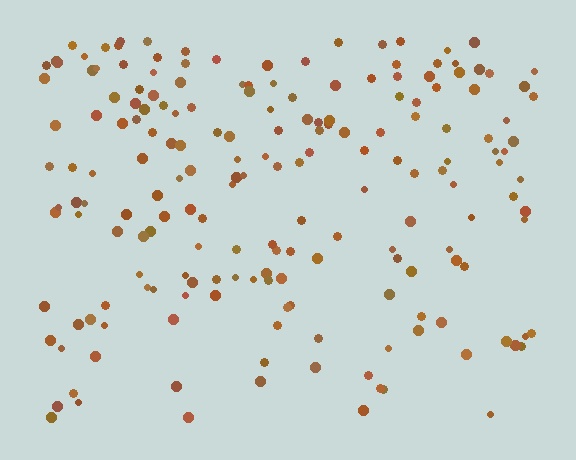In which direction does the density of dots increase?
From bottom to top, with the top side densest.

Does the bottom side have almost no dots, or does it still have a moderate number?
Still a moderate number, just noticeably fewer than the top.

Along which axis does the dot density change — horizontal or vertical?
Vertical.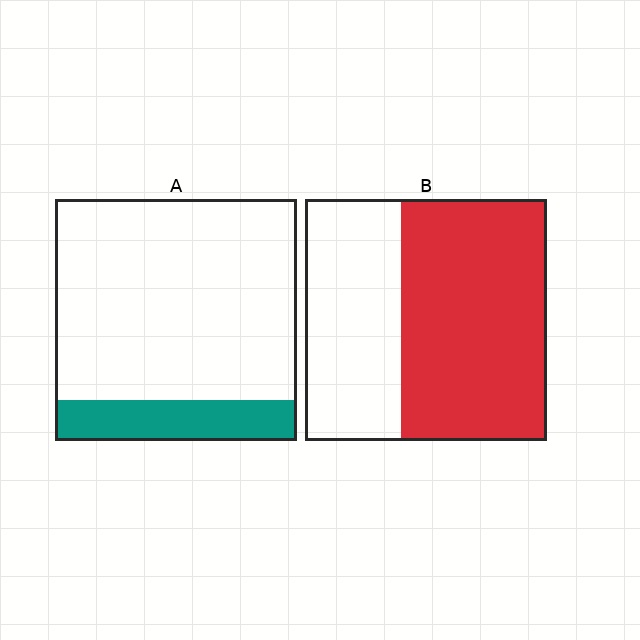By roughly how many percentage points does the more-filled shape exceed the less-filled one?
By roughly 45 percentage points (B over A).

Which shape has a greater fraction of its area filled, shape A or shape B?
Shape B.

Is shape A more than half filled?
No.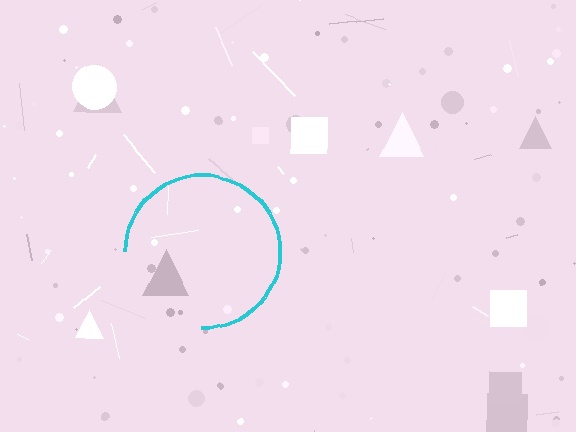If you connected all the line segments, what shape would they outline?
They would outline a circle.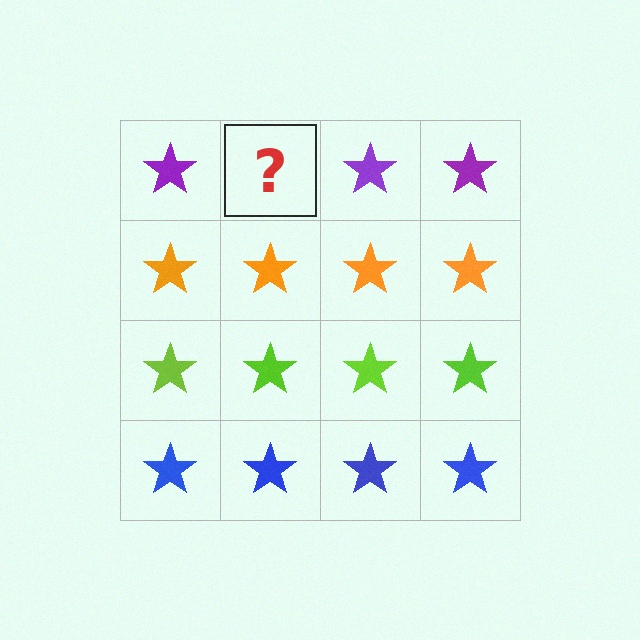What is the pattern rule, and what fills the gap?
The rule is that each row has a consistent color. The gap should be filled with a purple star.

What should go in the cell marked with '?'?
The missing cell should contain a purple star.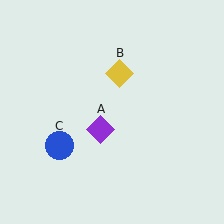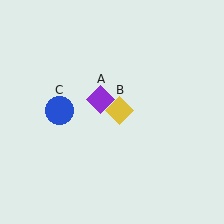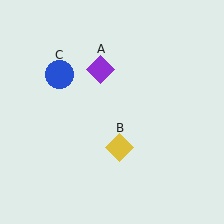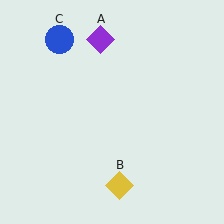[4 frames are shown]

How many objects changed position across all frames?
3 objects changed position: purple diamond (object A), yellow diamond (object B), blue circle (object C).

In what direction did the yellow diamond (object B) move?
The yellow diamond (object B) moved down.